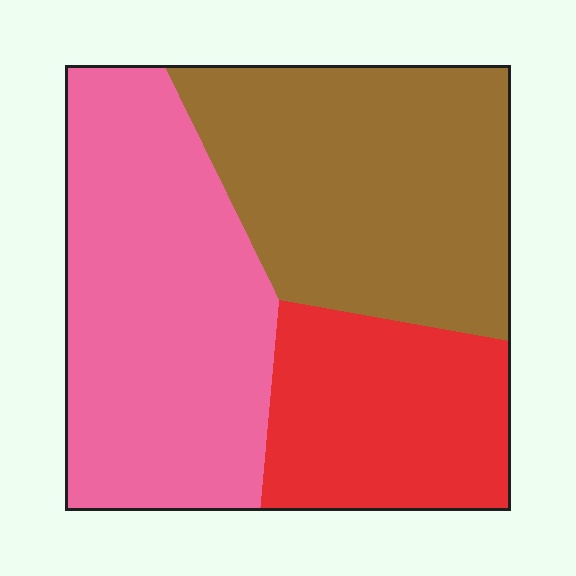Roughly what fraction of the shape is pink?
Pink covers 40% of the shape.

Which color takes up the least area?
Red, at roughly 25%.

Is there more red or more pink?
Pink.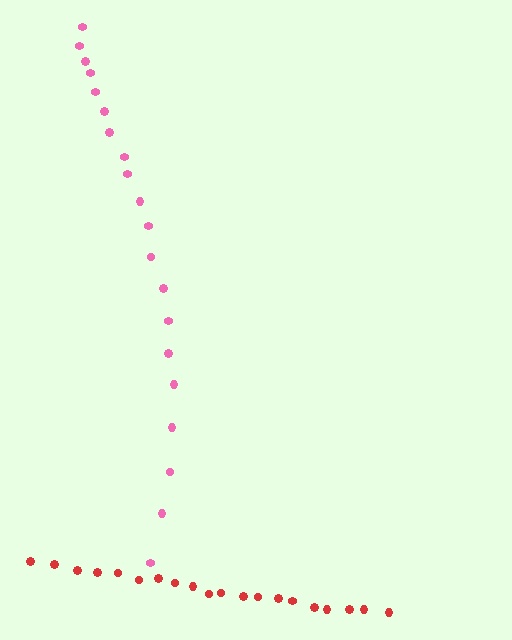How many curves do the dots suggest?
There are 2 distinct paths.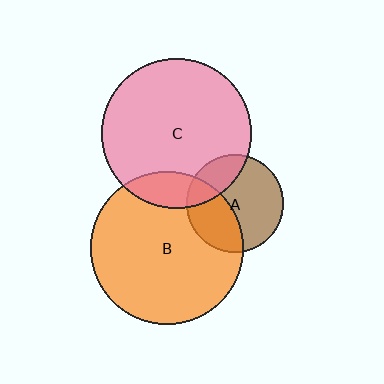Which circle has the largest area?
Circle B (orange).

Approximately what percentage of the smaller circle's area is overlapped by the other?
Approximately 40%.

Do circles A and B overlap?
Yes.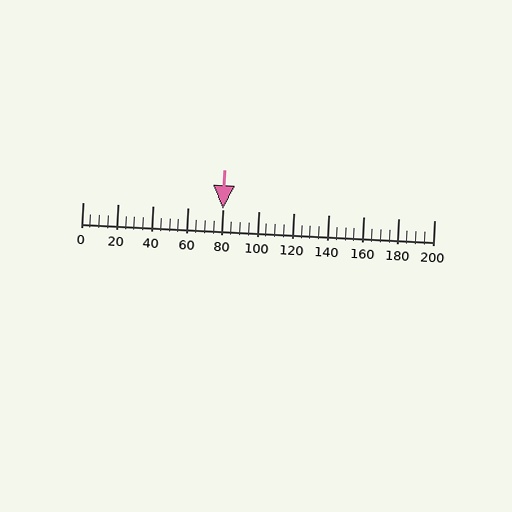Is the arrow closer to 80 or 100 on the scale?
The arrow is closer to 80.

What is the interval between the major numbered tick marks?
The major tick marks are spaced 20 units apart.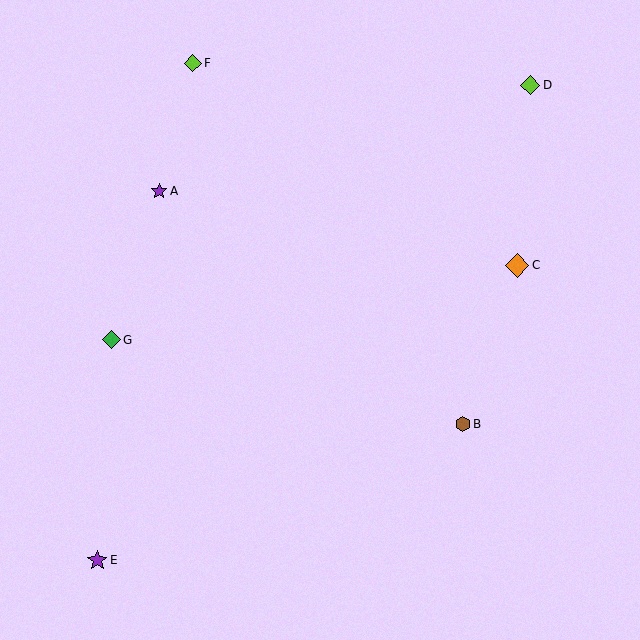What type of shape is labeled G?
Shape G is a green diamond.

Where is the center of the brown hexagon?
The center of the brown hexagon is at (463, 424).